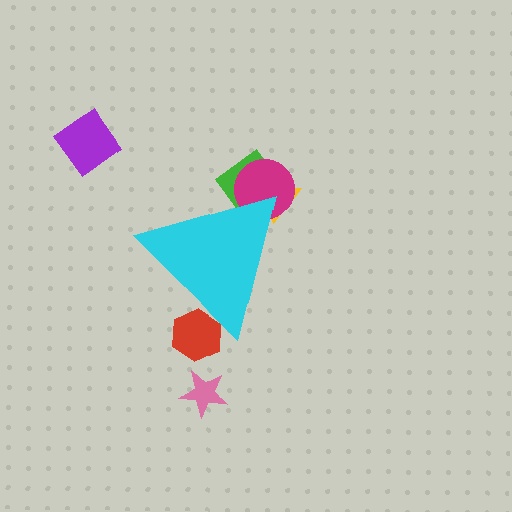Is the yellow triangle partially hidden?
Yes, the yellow triangle is partially hidden behind the cyan triangle.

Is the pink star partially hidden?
No, the pink star is fully visible.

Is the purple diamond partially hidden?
No, the purple diamond is fully visible.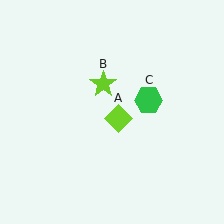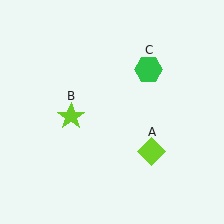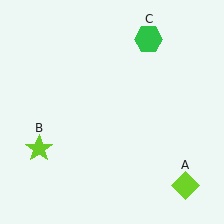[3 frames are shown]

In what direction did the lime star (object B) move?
The lime star (object B) moved down and to the left.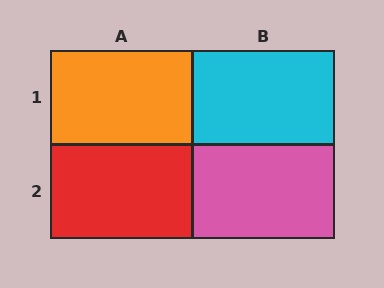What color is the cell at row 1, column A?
Orange.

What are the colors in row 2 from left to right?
Red, pink.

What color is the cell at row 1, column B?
Cyan.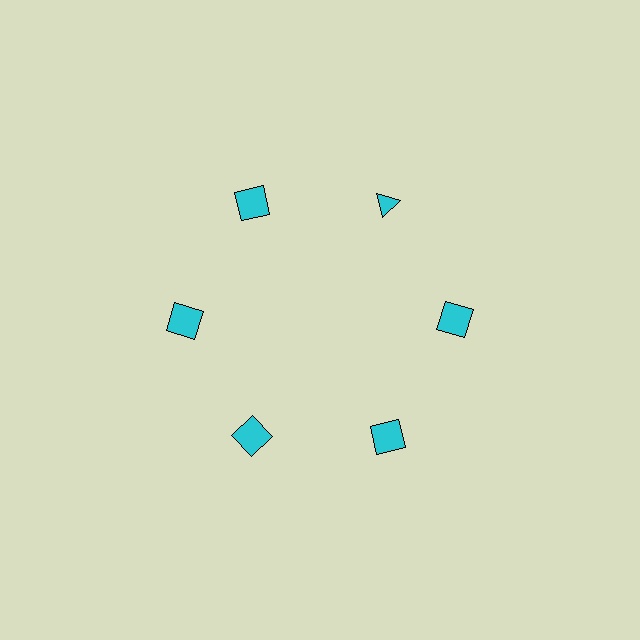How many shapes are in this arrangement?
There are 6 shapes arranged in a ring pattern.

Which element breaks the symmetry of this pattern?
The cyan triangle at roughly the 1 o'clock position breaks the symmetry. All other shapes are cyan squares.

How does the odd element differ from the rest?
It has a different shape: triangle instead of square.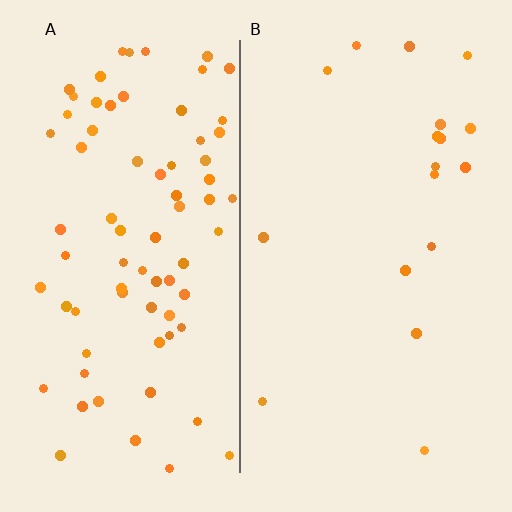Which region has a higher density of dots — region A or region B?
A (the left).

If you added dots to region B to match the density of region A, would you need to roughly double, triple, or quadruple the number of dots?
Approximately quadruple.